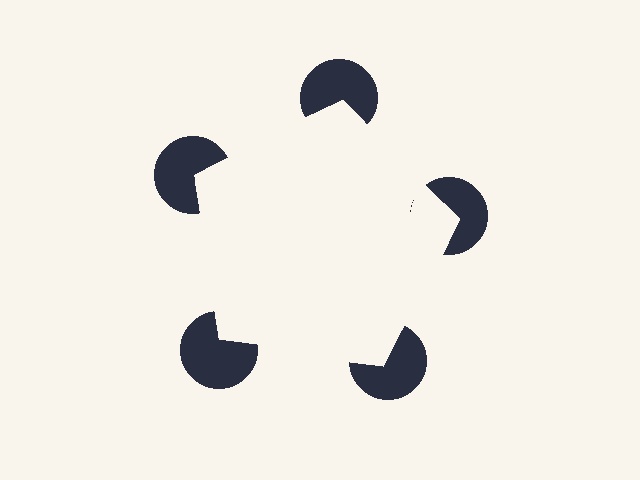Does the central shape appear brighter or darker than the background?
It typically appears slightly brighter than the background, even though no actual brightness change is drawn.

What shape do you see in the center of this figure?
An illusory pentagon — its edges are inferred from the aligned wedge cuts in the pac-man discs, not physically drawn.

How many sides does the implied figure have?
5 sides.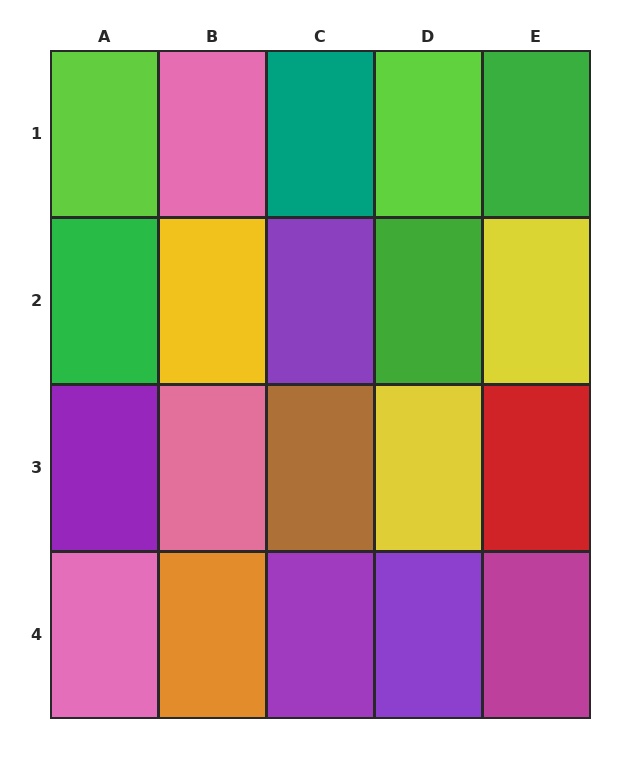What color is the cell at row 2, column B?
Yellow.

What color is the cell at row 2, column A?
Green.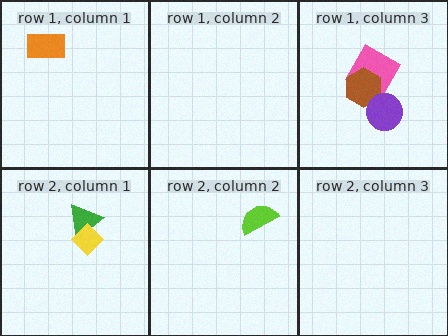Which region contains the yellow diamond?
The row 2, column 1 region.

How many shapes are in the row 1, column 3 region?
3.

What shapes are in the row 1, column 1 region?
The orange rectangle.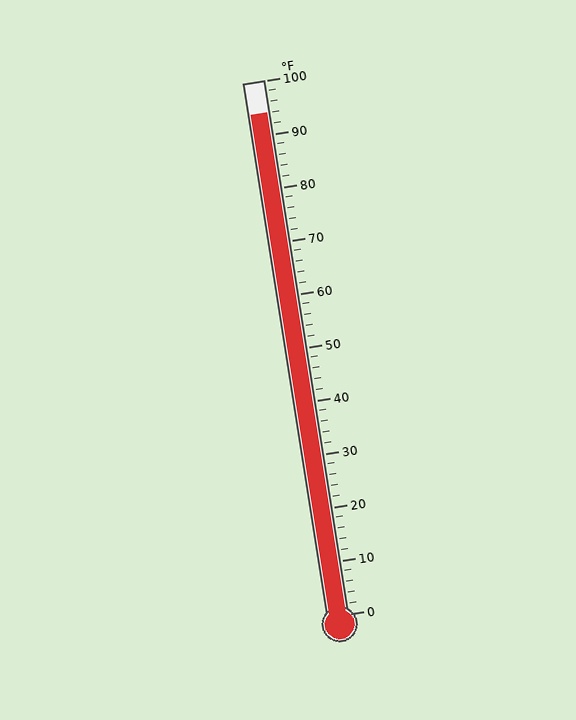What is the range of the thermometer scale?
The thermometer scale ranges from 0°F to 100°F.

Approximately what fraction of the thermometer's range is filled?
The thermometer is filled to approximately 95% of its range.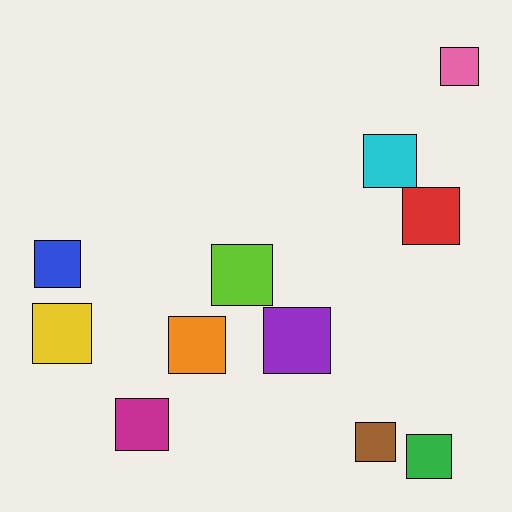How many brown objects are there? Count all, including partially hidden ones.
There is 1 brown object.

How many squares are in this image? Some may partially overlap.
There are 11 squares.